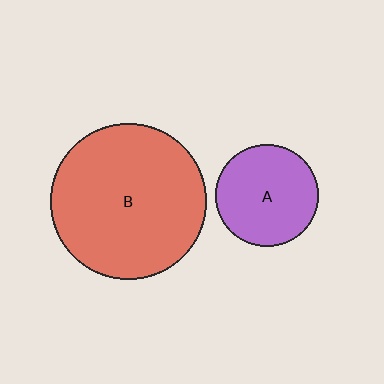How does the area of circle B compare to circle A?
Approximately 2.3 times.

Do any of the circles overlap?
No, none of the circles overlap.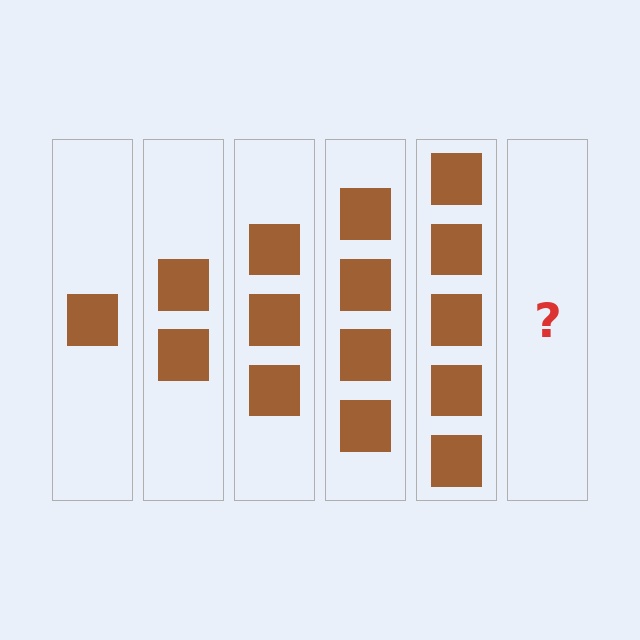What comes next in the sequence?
The next element should be 6 squares.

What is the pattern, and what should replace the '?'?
The pattern is that each step adds one more square. The '?' should be 6 squares.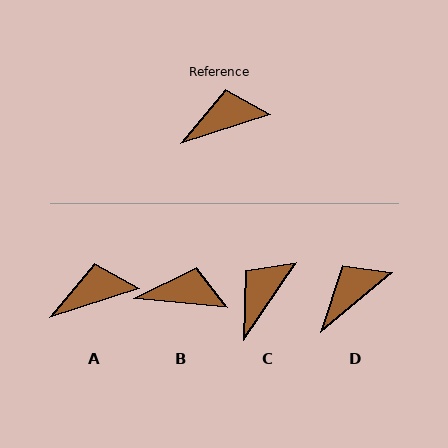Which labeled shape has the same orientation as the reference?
A.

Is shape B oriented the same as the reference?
No, it is off by about 23 degrees.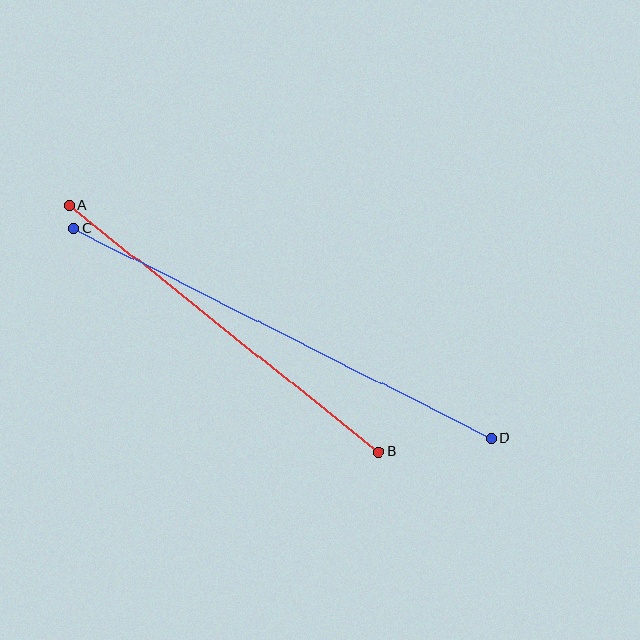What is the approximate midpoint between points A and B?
The midpoint is at approximately (224, 328) pixels.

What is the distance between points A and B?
The distance is approximately 396 pixels.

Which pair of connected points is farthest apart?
Points C and D are farthest apart.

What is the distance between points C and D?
The distance is approximately 467 pixels.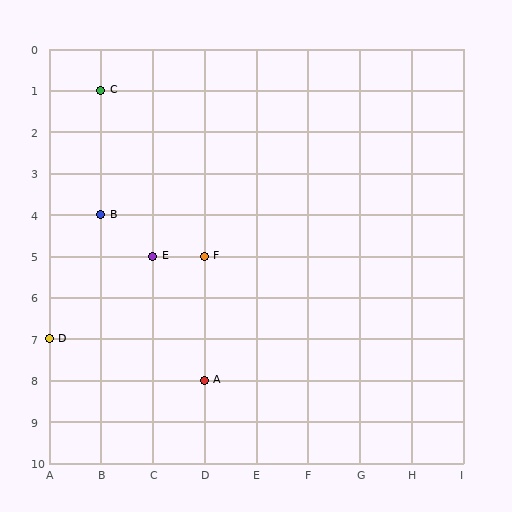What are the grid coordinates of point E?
Point E is at grid coordinates (C, 5).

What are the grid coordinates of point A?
Point A is at grid coordinates (D, 8).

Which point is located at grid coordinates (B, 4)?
Point B is at (B, 4).